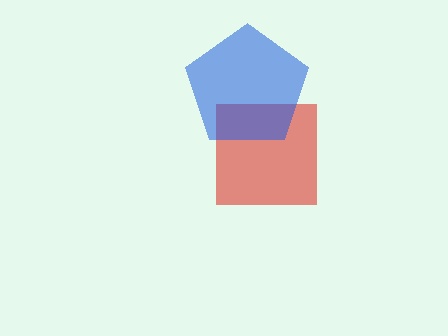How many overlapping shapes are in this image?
There are 2 overlapping shapes in the image.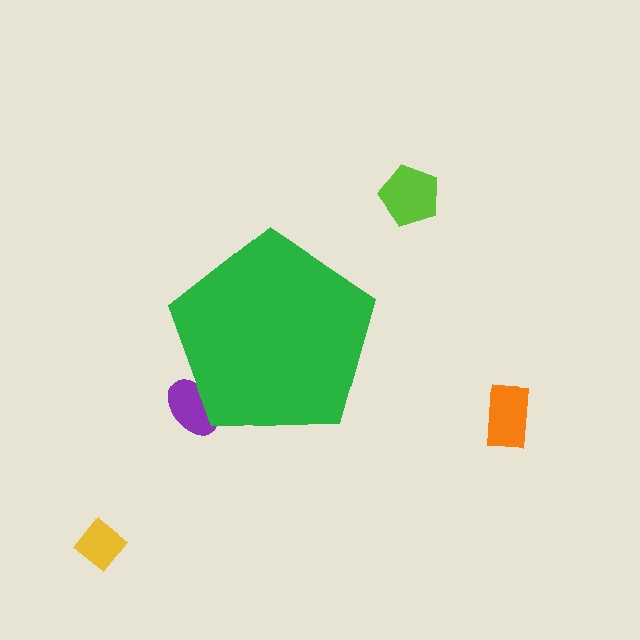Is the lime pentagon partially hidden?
No, the lime pentagon is fully visible.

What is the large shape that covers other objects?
A green pentagon.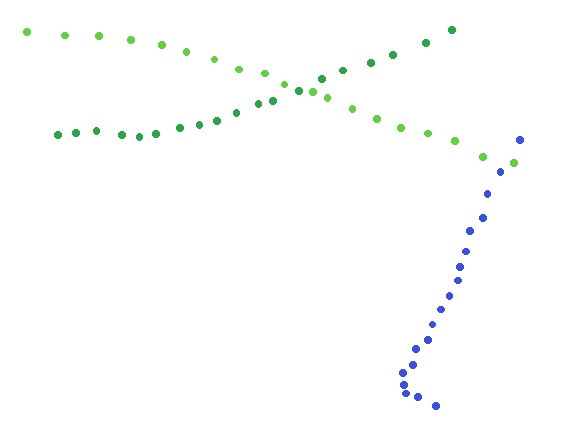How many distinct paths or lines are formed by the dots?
There are 3 distinct paths.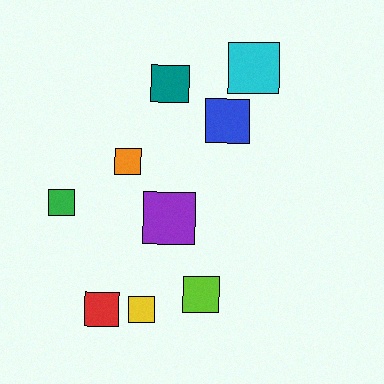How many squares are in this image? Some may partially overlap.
There are 9 squares.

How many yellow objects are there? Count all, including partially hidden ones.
There is 1 yellow object.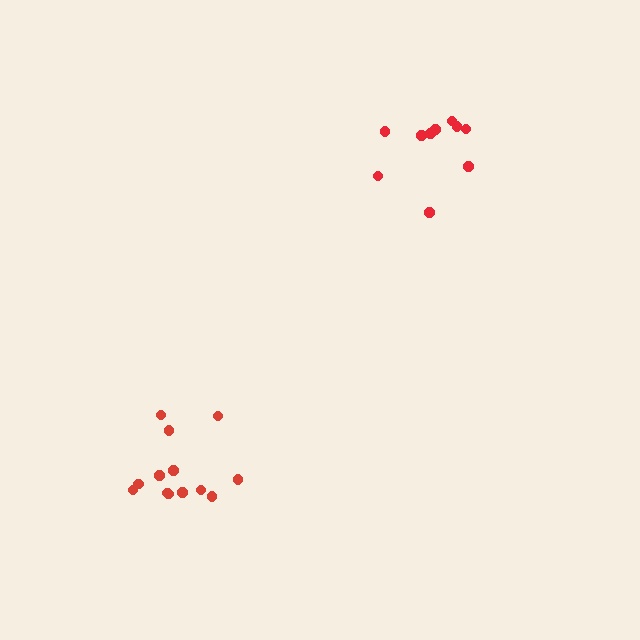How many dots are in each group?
Group 1: 13 dots, Group 2: 10 dots (23 total).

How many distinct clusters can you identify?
There are 2 distinct clusters.